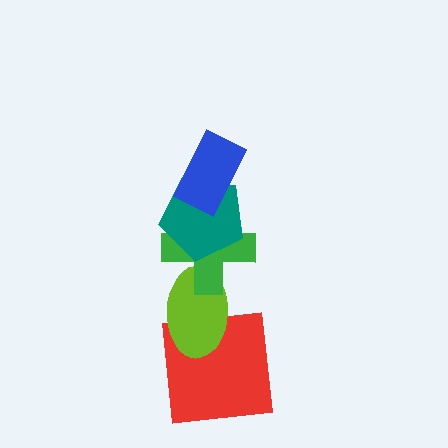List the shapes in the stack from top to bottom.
From top to bottom: the blue rectangle, the teal pentagon, the green cross, the lime ellipse, the red square.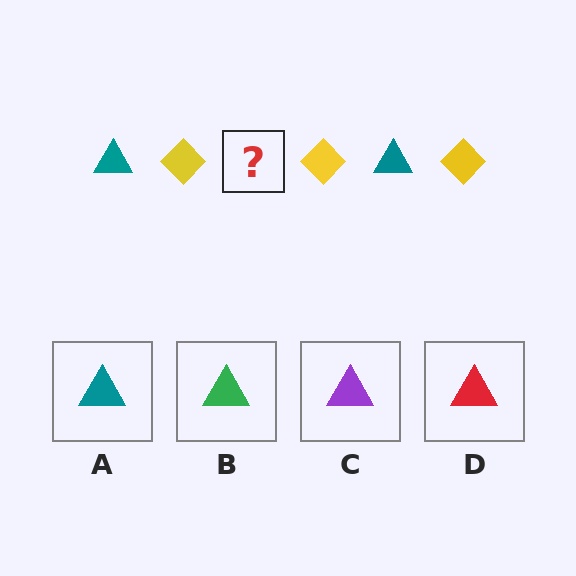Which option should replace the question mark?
Option A.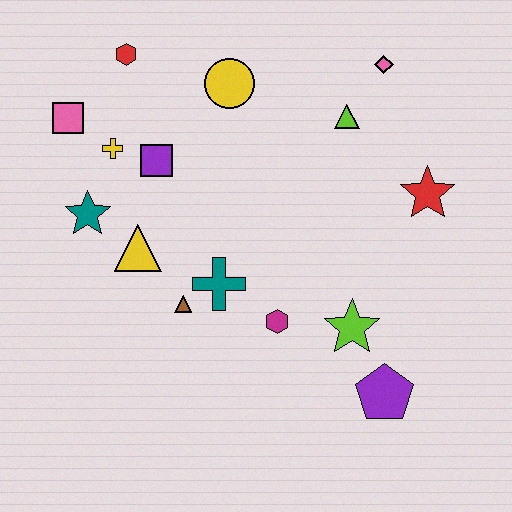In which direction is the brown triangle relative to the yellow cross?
The brown triangle is below the yellow cross.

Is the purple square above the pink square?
No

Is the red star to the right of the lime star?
Yes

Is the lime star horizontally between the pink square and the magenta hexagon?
No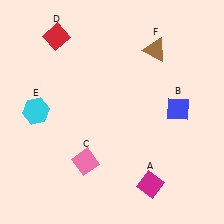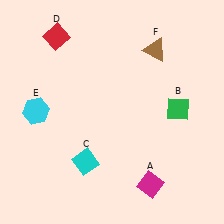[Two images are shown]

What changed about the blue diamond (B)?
In Image 1, B is blue. In Image 2, it changed to green.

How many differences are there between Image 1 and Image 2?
There are 2 differences between the two images.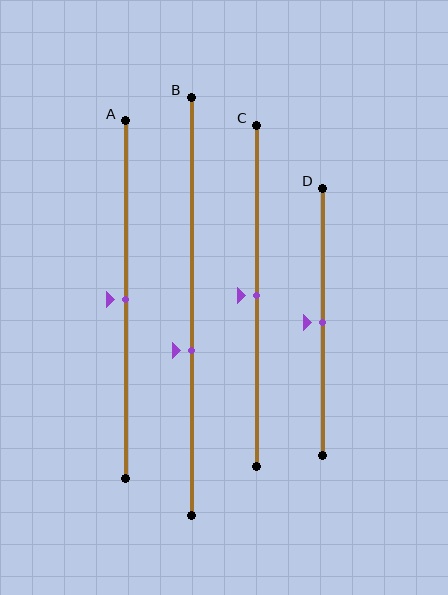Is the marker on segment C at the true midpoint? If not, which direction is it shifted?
Yes, the marker on segment C is at the true midpoint.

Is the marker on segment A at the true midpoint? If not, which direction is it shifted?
Yes, the marker on segment A is at the true midpoint.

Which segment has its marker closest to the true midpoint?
Segment A has its marker closest to the true midpoint.